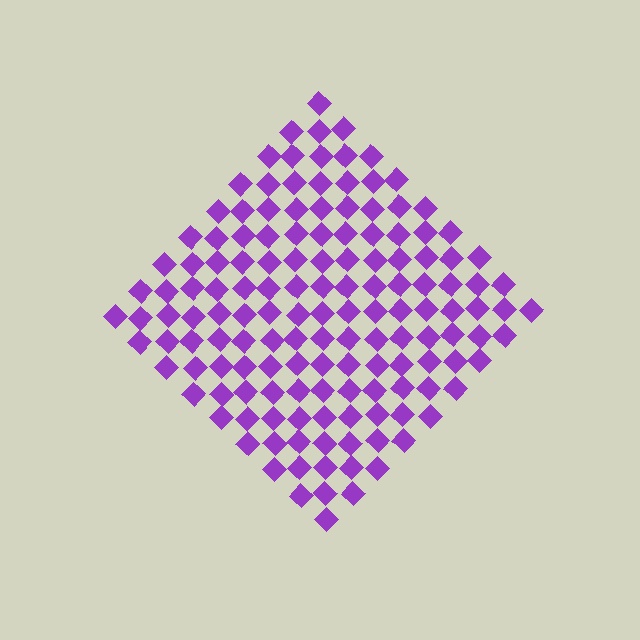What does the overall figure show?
The overall figure shows a diamond.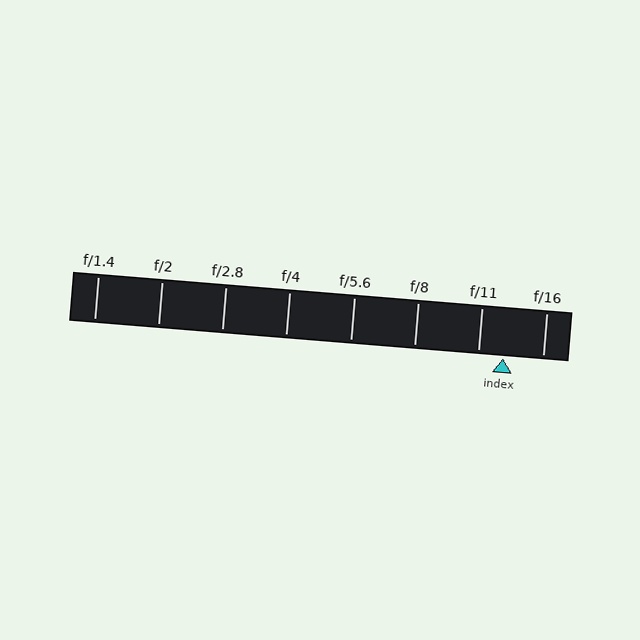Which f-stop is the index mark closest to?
The index mark is closest to f/11.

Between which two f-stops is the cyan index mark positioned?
The index mark is between f/11 and f/16.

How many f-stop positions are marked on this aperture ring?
There are 8 f-stop positions marked.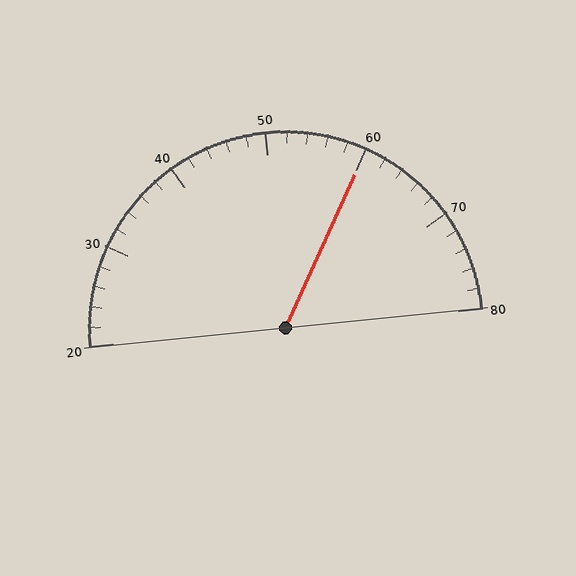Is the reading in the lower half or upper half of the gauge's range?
The reading is in the upper half of the range (20 to 80).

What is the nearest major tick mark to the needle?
The nearest major tick mark is 60.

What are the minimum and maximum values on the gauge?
The gauge ranges from 20 to 80.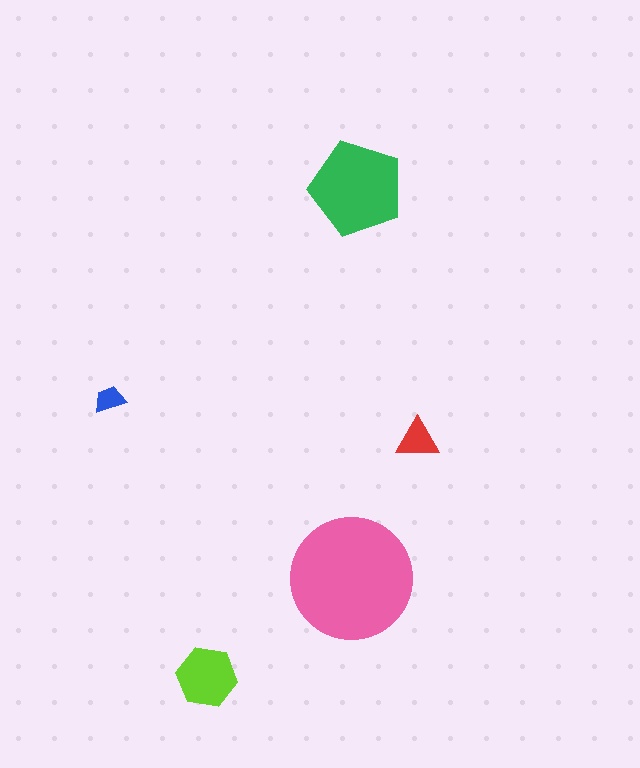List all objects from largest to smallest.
The pink circle, the green pentagon, the lime hexagon, the red triangle, the blue trapezoid.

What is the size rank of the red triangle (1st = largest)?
4th.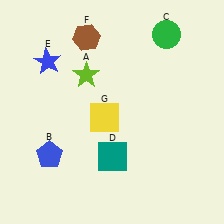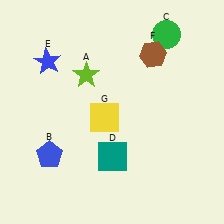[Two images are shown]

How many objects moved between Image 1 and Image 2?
1 object moved between the two images.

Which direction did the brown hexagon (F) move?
The brown hexagon (F) moved right.